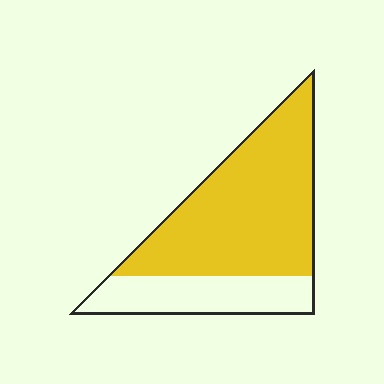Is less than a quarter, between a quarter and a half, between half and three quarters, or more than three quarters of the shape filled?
Between half and three quarters.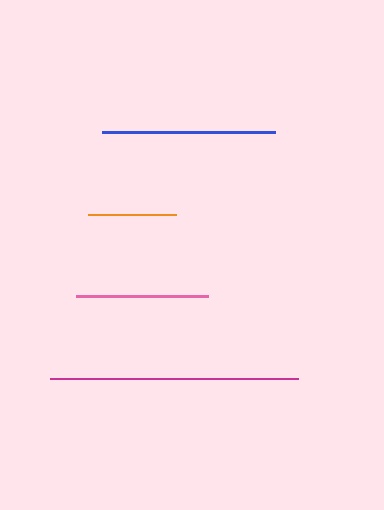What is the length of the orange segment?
The orange segment is approximately 89 pixels long.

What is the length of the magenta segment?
The magenta segment is approximately 249 pixels long.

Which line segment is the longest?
The magenta line is the longest at approximately 249 pixels.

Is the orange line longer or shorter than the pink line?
The pink line is longer than the orange line.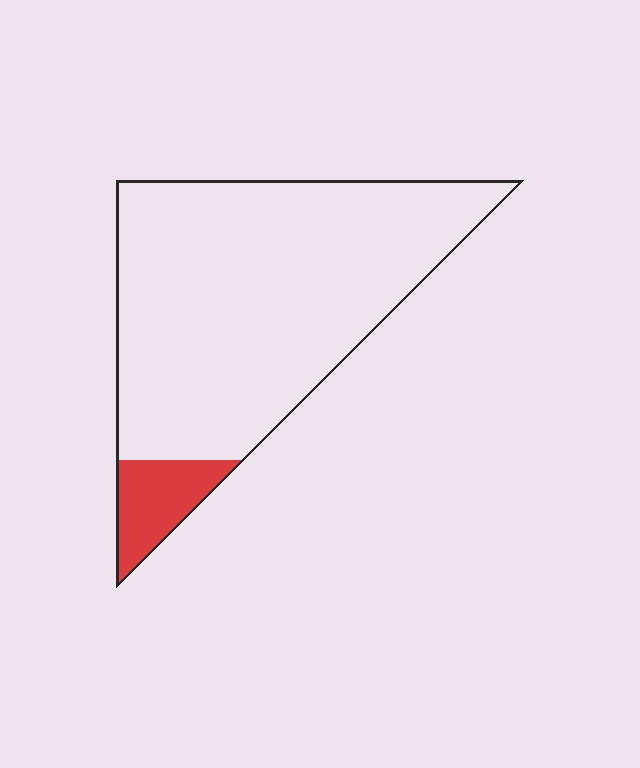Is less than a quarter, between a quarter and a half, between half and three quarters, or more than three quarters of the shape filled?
Less than a quarter.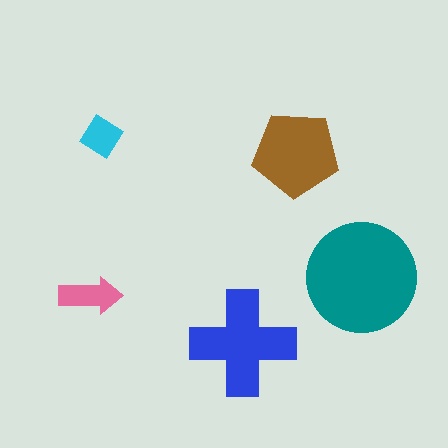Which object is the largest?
The teal circle.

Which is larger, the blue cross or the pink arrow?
The blue cross.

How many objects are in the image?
There are 5 objects in the image.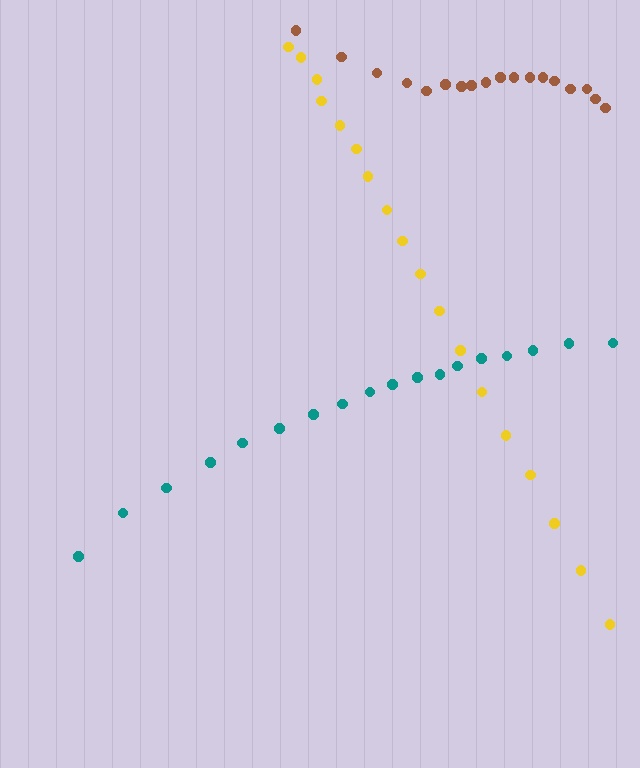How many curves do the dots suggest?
There are 3 distinct paths.